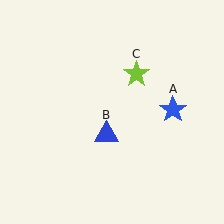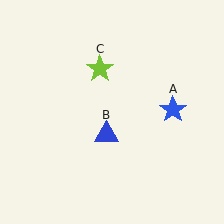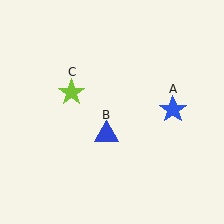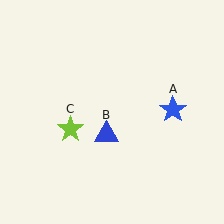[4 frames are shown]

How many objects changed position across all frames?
1 object changed position: lime star (object C).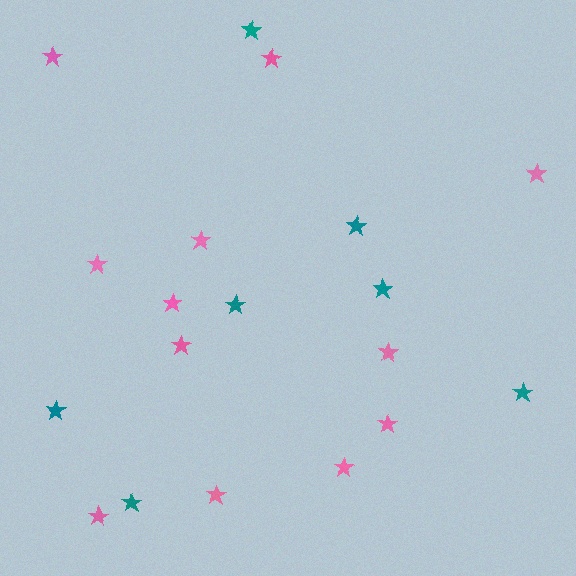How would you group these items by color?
There are 2 groups: one group of pink stars (12) and one group of teal stars (7).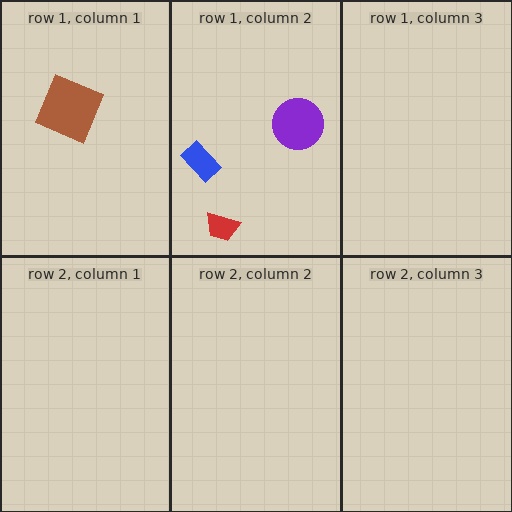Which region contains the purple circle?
The row 1, column 2 region.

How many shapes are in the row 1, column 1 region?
1.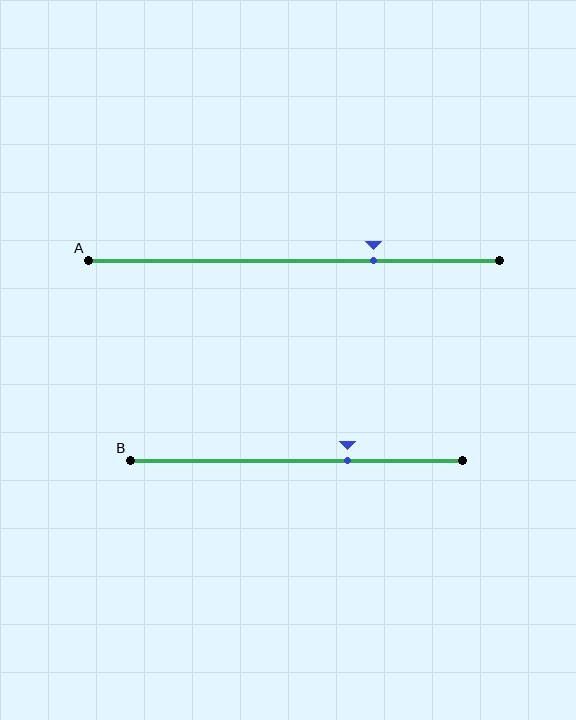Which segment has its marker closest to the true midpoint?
Segment B has its marker closest to the true midpoint.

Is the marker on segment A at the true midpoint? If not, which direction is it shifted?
No, the marker on segment A is shifted to the right by about 19% of the segment length.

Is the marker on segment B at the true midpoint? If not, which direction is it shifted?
No, the marker on segment B is shifted to the right by about 15% of the segment length.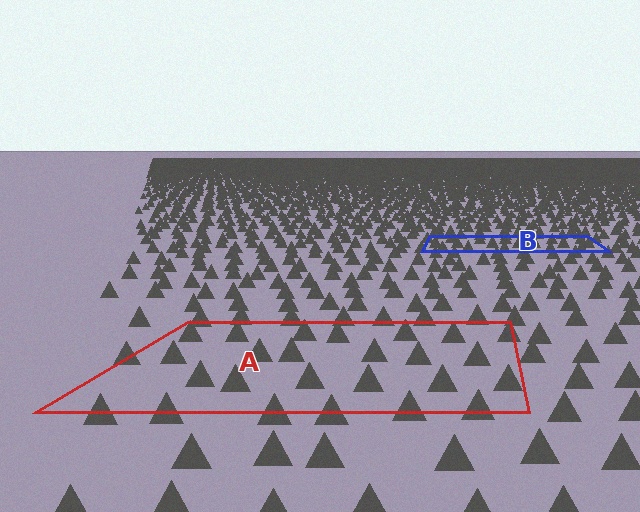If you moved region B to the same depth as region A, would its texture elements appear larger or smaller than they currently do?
They would appear larger. At a closer depth, the same texture elements are projected at a bigger on-screen size.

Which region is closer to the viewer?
Region A is closer. The texture elements there are larger and more spread out.